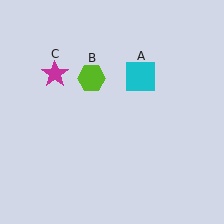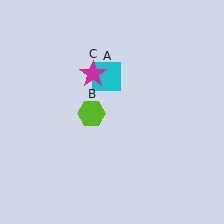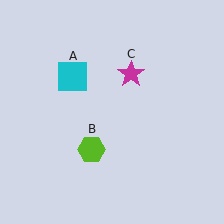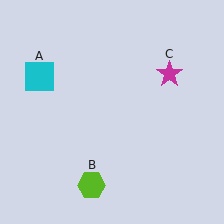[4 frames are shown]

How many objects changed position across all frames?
3 objects changed position: cyan square (object A), lime hexagon (object B), magenta star (object C).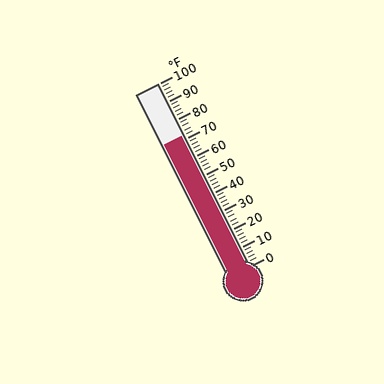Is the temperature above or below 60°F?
The temperature is above 60°F.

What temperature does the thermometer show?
The thermometer shows approximately 72°F.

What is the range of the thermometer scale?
The thermometer scale ranges from 0°F to 100°F.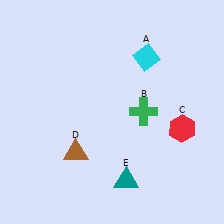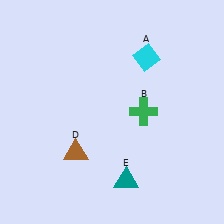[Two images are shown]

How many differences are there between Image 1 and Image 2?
There is 1 difference between the two images.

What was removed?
The red hexagon (C) was removed in Image 2.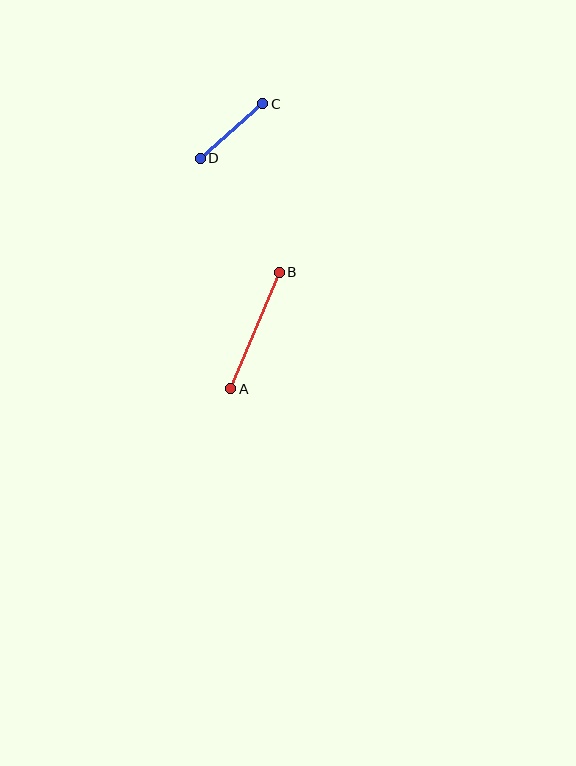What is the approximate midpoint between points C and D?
The midpoint is at approximately (231, 131) pixels.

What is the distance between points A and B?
The distance is approximately 126 pixels.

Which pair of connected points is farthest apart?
Points A and B are farthest apart.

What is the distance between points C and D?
The distance is approximately 83 pixels.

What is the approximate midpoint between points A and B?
The midpoint is at approximately (255, 331) pixels.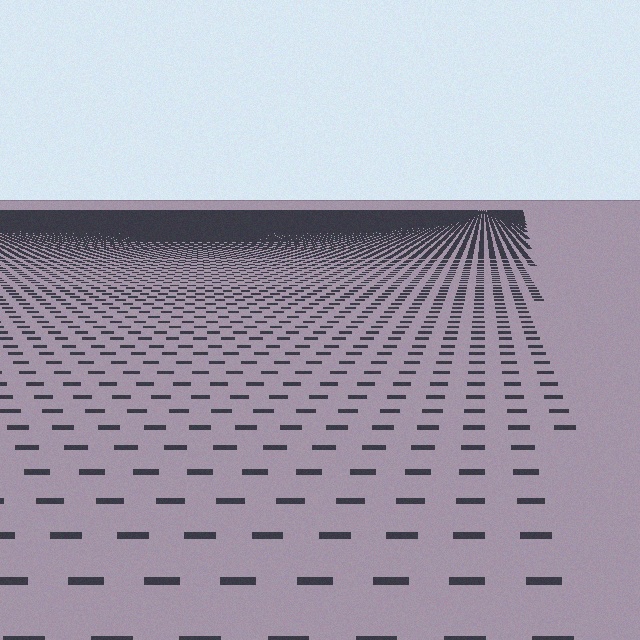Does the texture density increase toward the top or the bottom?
Density increases toward the top.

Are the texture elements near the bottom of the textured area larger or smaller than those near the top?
Larger. Near the bottom, elements are closer to the viewer and appear at a bigger on-screen size.